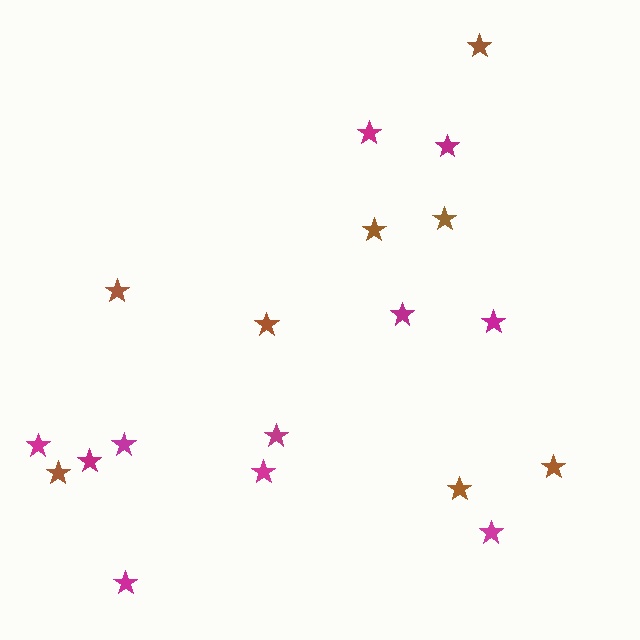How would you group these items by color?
There are 2 groups: one group of brown stars (8) and one group of magenta stars (11).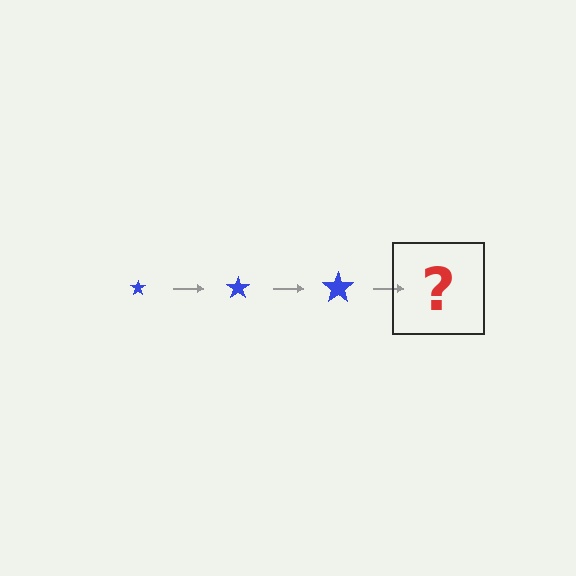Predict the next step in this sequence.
The next step is a blue star, larger than the previous one.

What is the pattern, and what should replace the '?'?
The pattern is that the star gets progressively larger each step. The '?' should be a blue star, larger than the previous one.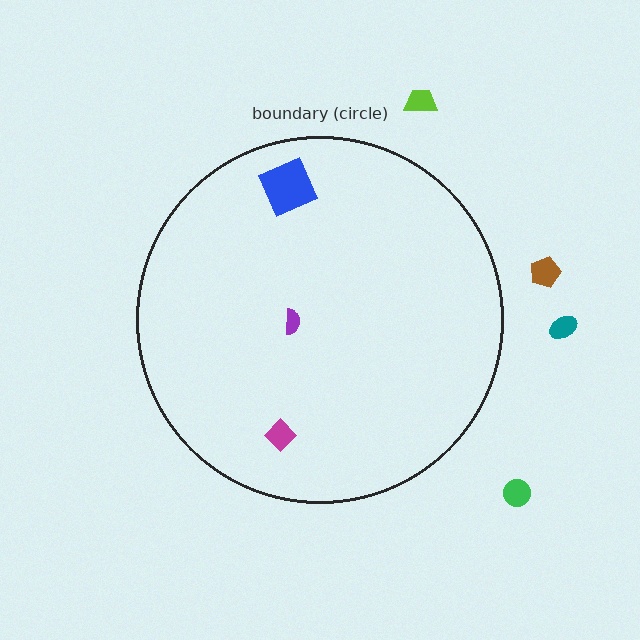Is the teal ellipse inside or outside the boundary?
Outside.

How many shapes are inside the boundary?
3 inside, 4 outside.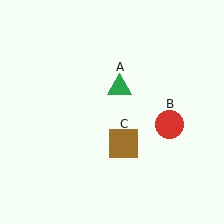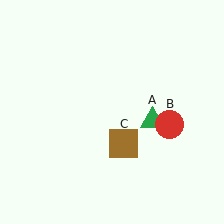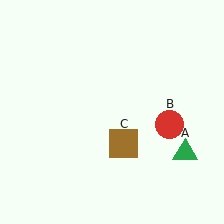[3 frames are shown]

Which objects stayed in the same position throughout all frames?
Red circle (object B) and brown square (object C) remained stationary.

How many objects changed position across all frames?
1 object changed position: green triangle (object A).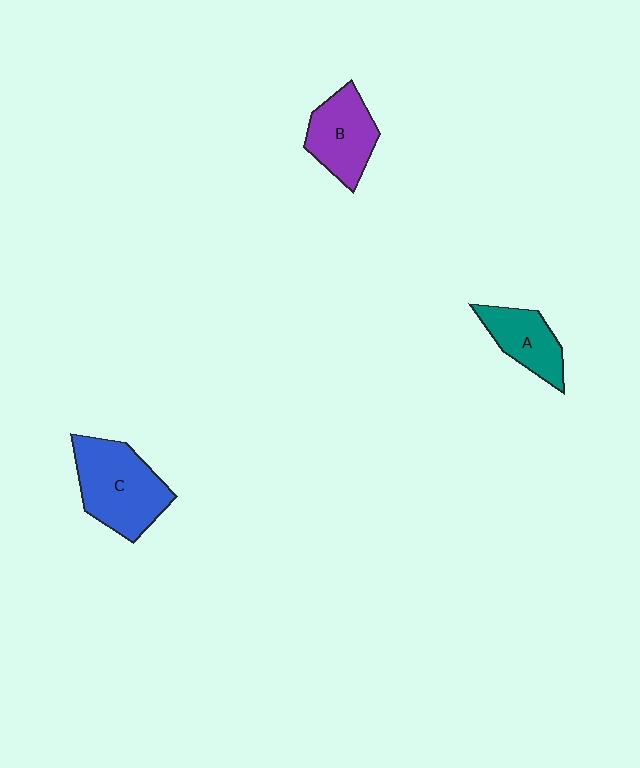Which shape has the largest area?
Shape C (blue).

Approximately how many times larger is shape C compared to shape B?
Approximately 1.4 times.